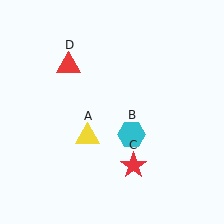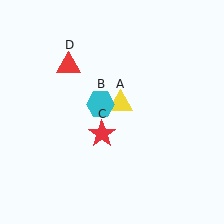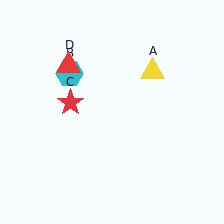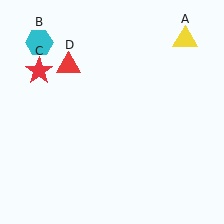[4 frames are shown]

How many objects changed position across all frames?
3 objects changed position: yellow triangle (object A), cyan hexagon (object B), red star (object C).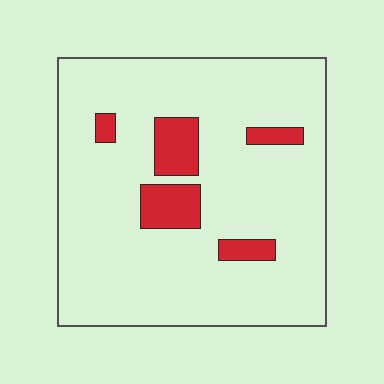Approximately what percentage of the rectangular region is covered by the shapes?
Approximately 10%.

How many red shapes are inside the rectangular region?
5.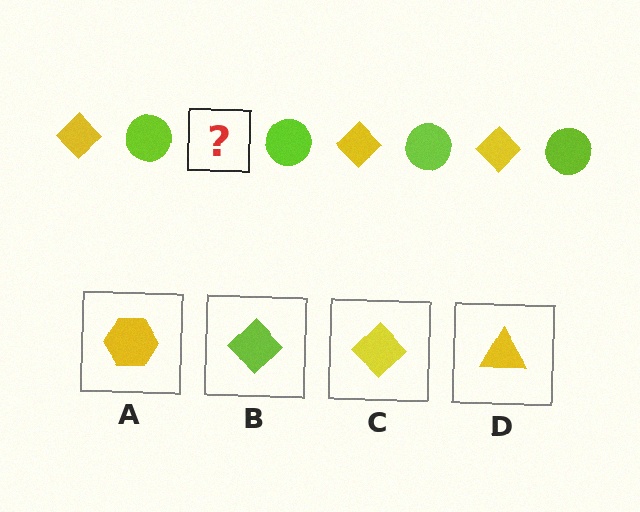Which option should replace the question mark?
Option C.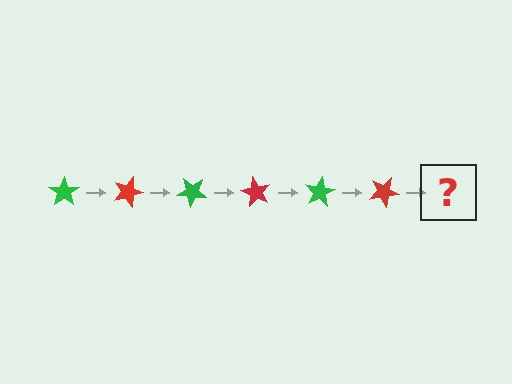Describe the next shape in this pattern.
It should be a green star, rotated 120 degrees from the start.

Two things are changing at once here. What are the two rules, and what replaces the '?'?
The two rules are that it rotates 20 degrees each step and the color cycles through green and red. The '?' should be a green star, rotated 120 degrees from the start.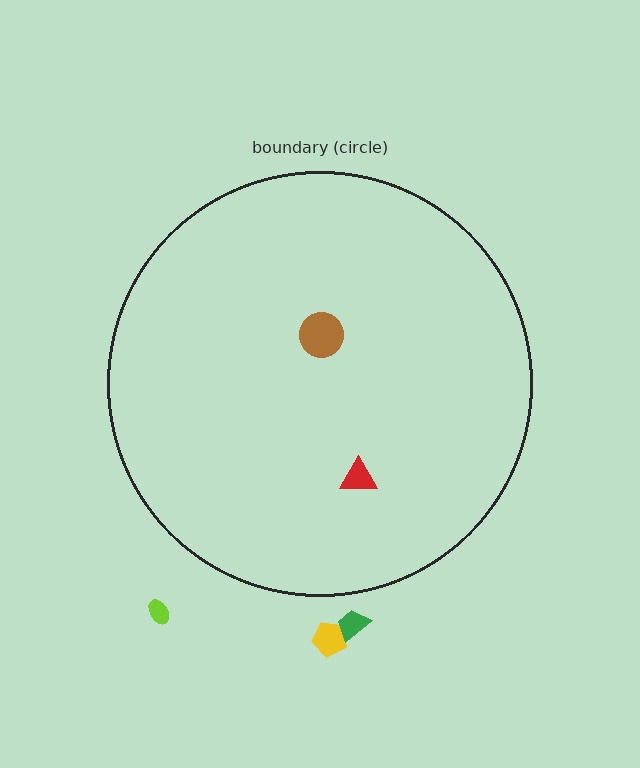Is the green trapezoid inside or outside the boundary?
Outside.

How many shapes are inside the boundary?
2 inside, 3 outside.